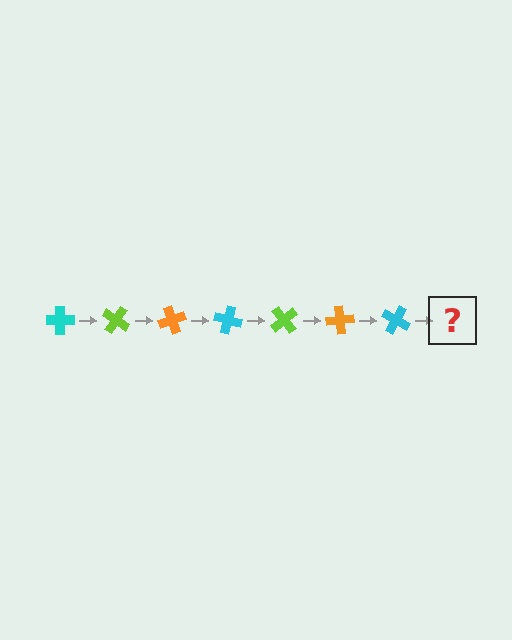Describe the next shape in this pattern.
It should be a lime cross, rotated 245 degrees from the start.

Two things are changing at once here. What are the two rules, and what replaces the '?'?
The two rules are that it rotates 35 degrees each step and the color cycles through cyan, lime, and orange. The '?' should be a lime cross, rotated 245 degrees from the start.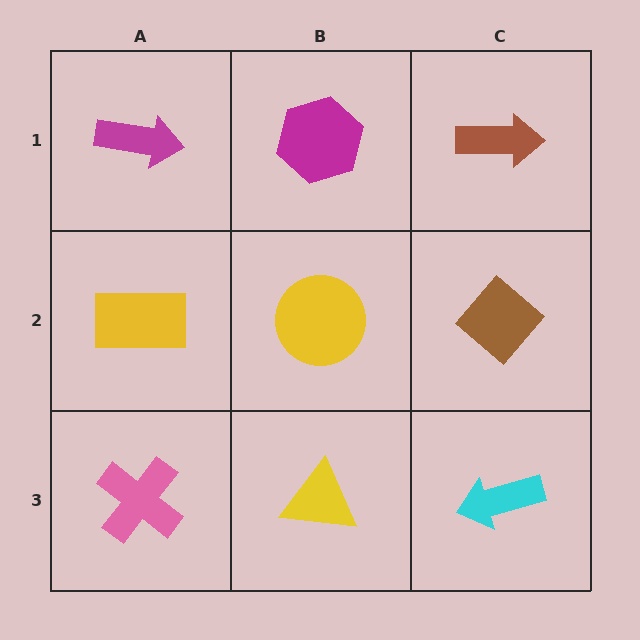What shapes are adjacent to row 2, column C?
A brown arrow (row 1, column C), a cyan arrow (row 3, column C), a yellow circle (row 2, column B).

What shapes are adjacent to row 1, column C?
A brown diamond (row 2, column C), a magenta hexagon (row 1, column B).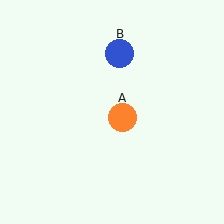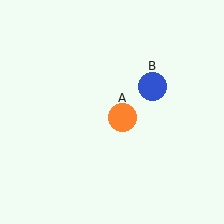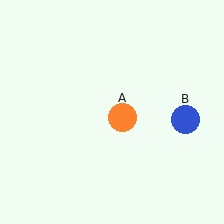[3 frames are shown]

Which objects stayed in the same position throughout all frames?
Orange circle (object A) remained stationary.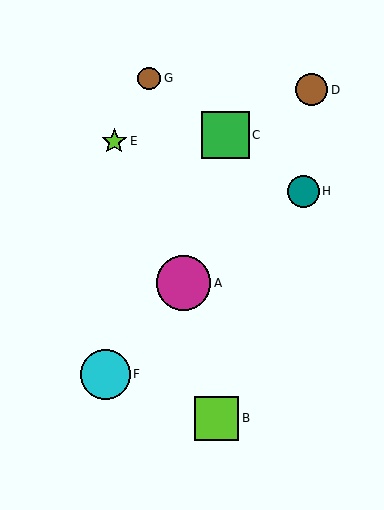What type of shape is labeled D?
Shape D is a brown circle.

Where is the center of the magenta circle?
The center of the magenta circle is at (184, 283).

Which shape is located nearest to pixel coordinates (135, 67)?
The brown circle (labeled G) at (149, 78) is nearest to that location.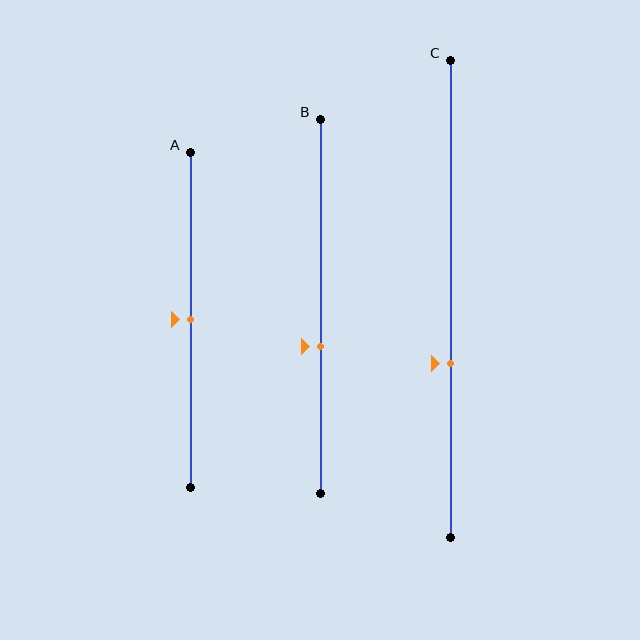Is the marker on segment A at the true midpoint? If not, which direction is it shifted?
Yes, the marker on segment A is at the true midpoint.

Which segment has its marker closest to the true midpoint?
Segment A has its marker closest to the true midpoint.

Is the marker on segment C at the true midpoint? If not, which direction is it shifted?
No, the marker on segment C is shifted downward by about 14% of the segment length.